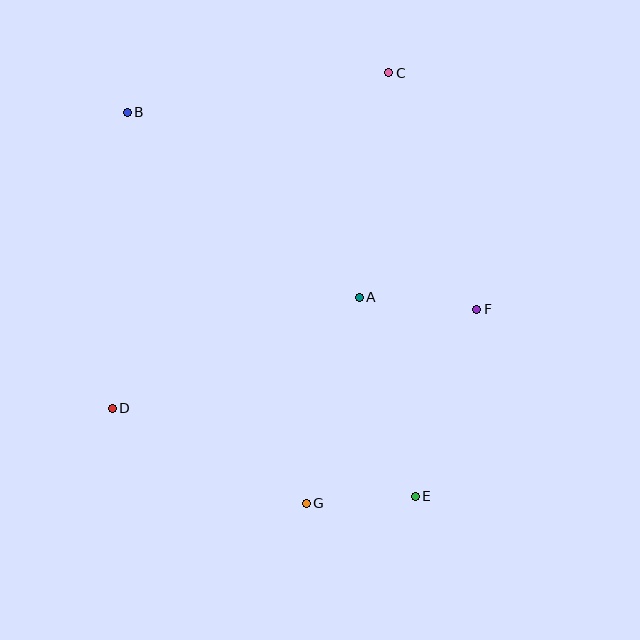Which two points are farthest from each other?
Points B and E are farthest from each other.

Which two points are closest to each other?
Points E and G are closest to each other.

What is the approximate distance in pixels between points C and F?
The distance between C and F is approximately 252 pixels.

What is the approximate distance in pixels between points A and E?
The distance between A and E is approximately 207 pixels.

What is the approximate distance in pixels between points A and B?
The distance between A and B is approximately 297 pixels.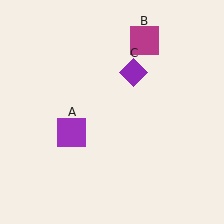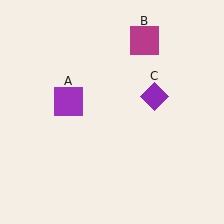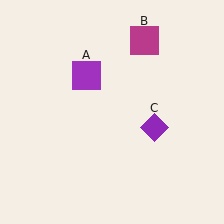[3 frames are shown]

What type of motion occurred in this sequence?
The purple square (object A), purple diamond (object C) rotated clockwise around the center of the scene.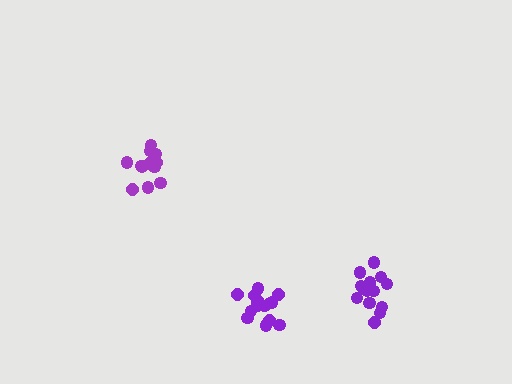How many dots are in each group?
Group 1: 14 dots, Group 2: 14 dots, Group 3: 12 dots (40 total).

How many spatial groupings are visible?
There are 3 spatial groupings.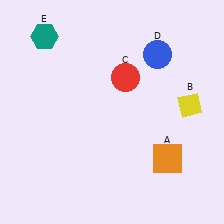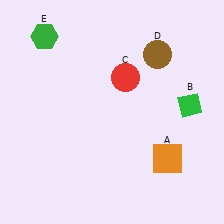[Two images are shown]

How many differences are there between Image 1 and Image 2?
There are 3 differences between the two images.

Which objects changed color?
B changed from yellow to green. D changed from blue to brown. E changed from teal to green.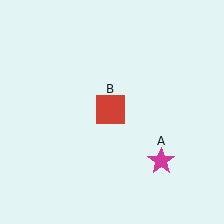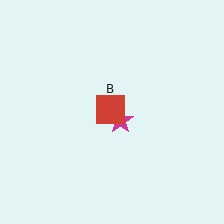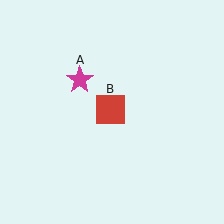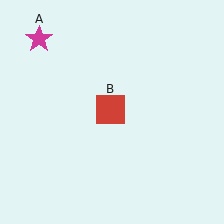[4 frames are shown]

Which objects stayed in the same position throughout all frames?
Red square (object B) remained stationary.